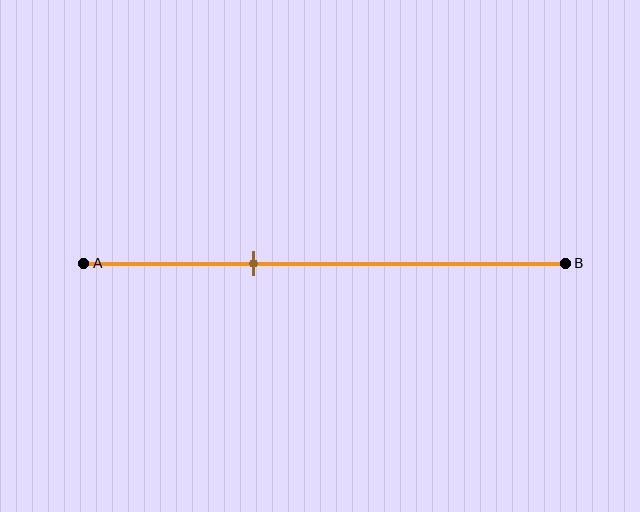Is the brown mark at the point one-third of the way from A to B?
Yes, the mark is approximately at the one-third point.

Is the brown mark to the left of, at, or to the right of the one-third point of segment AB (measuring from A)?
The brown mark is approximately at the one-third point of segment AB.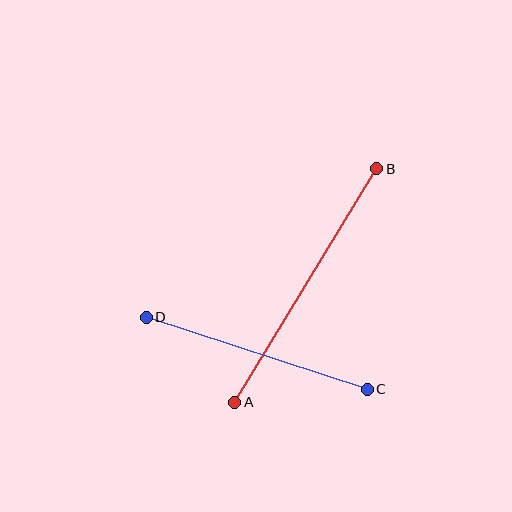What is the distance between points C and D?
The distance is approximately 233 pixels.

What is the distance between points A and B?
The distance is approximately 273 pixels.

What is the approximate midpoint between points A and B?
The midpoint is at approximately (306, 286) pixels.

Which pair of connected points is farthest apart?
Points A and B are farthest apart.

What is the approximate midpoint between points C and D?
The midpoint is at approximately (257, 353) pixels.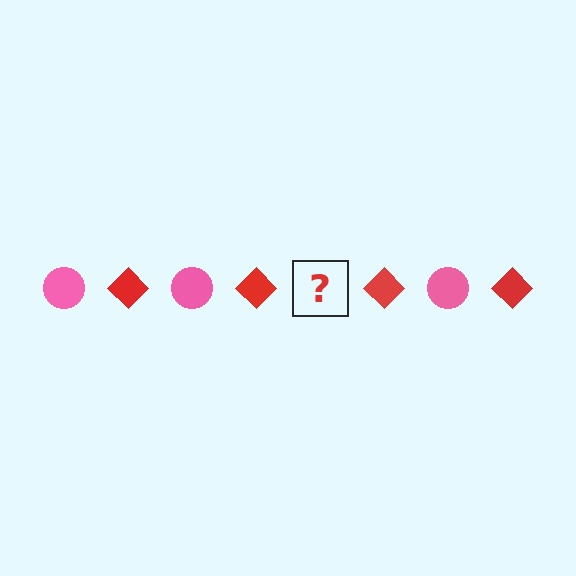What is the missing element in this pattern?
The missing element is a pink circle.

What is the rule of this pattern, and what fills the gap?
The rule is that the pattern alternates between pink circle and red diamond. The gap should be filled with a pink circle.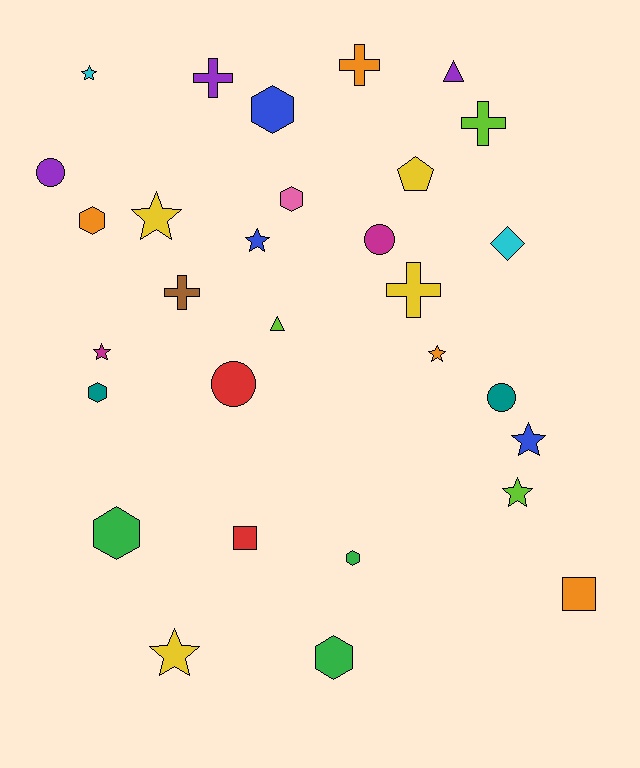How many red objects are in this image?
There are 2 red objects.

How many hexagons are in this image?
There are 7 hexagons.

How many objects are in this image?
There are 30 objects.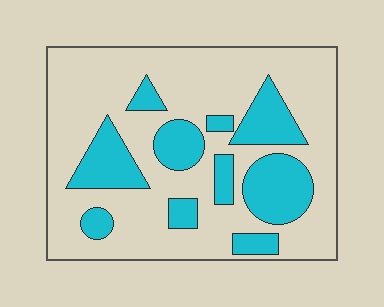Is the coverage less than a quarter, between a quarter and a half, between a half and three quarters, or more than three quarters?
Between a quarter and a half.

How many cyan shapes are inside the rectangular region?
10.